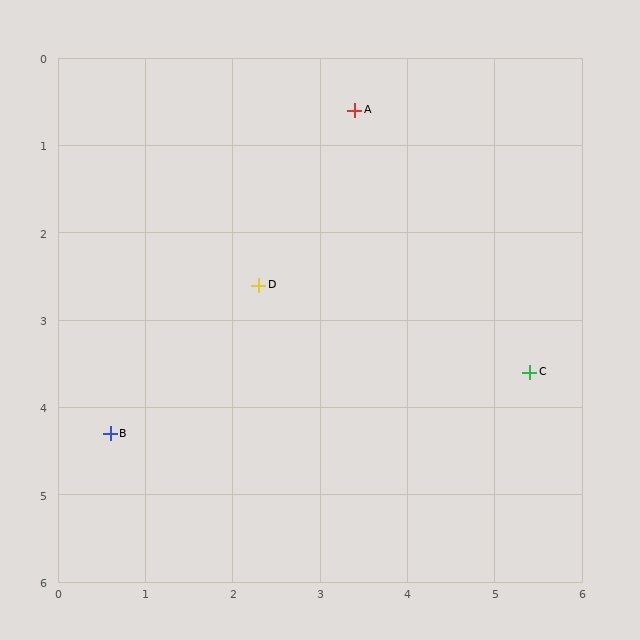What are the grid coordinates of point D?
Point D is at approximately (2.3, 2.6).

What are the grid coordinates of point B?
Point B is at approximately (0.6, 4.3).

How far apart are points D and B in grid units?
Points D and B are about 2.4 grid units apart.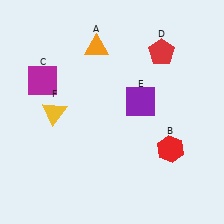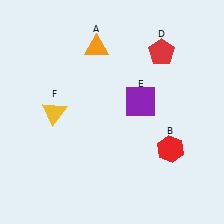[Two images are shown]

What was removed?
The magenta square (C) was removed in Image 2.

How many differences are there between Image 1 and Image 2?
There is 1 difference between the two images.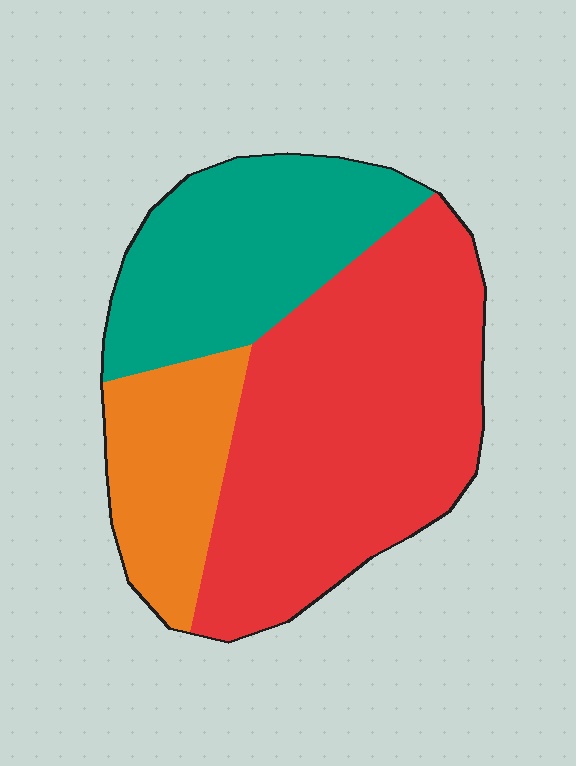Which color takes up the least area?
Orange, at roughly 20%.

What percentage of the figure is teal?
Teal takes up between a quarter and a half of the figure.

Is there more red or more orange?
Red.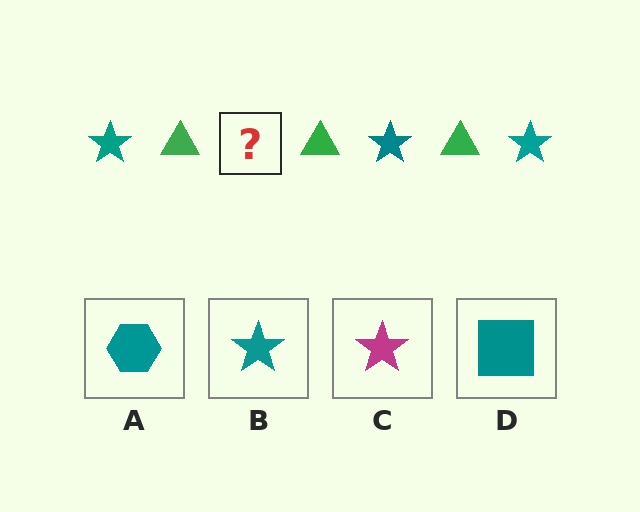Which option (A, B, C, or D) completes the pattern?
B.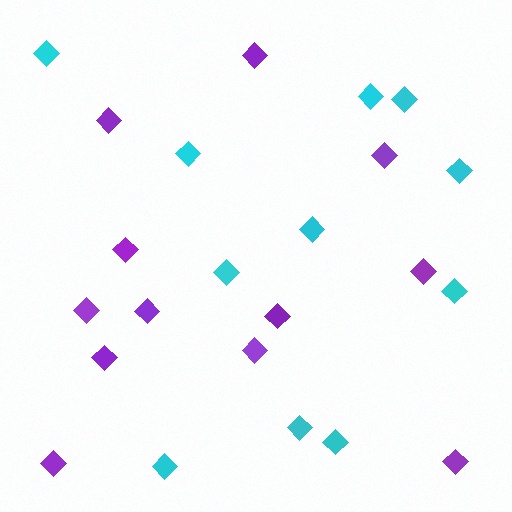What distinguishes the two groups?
There are 2 groups: one group of cyan diamonds (11) and one group of purple diamonds (12).